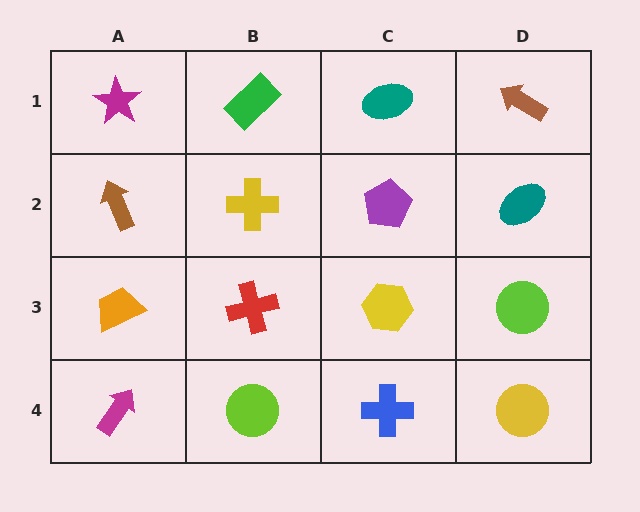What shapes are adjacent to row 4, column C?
A yellow hexagon (row 3, column C), a lime circle (row 4, column B), a yellow circle (row 4, column D).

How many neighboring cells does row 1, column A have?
2.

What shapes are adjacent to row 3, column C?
A purple pentagon (row 2, column C), a blue cross (row 4, column C), a red cross (row 3, column B), a lime circle (row 3, column D).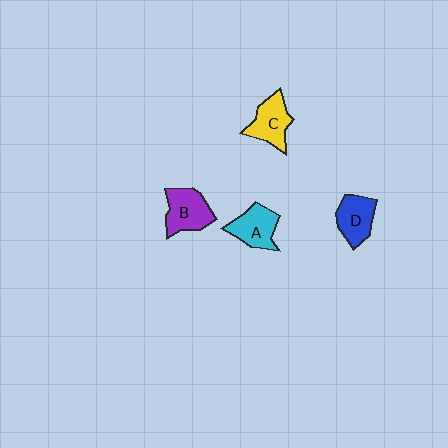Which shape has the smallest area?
Shape D (blue).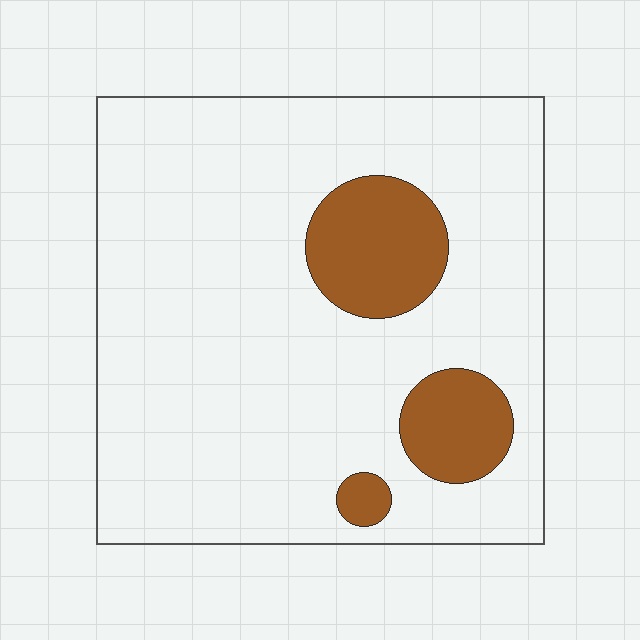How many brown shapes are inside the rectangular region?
3.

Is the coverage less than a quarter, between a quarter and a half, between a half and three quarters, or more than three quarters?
Less than a quarter.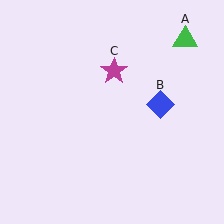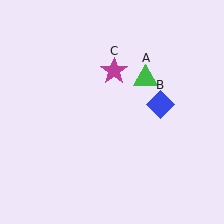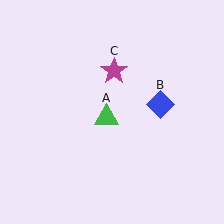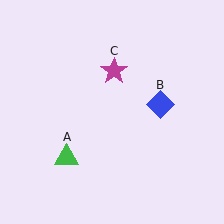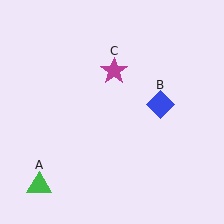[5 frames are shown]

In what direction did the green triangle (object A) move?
The green triangle (object A) moved down and to the left.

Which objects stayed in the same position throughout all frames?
Blue diamond (object B) and magenta star (object C) remained stationary.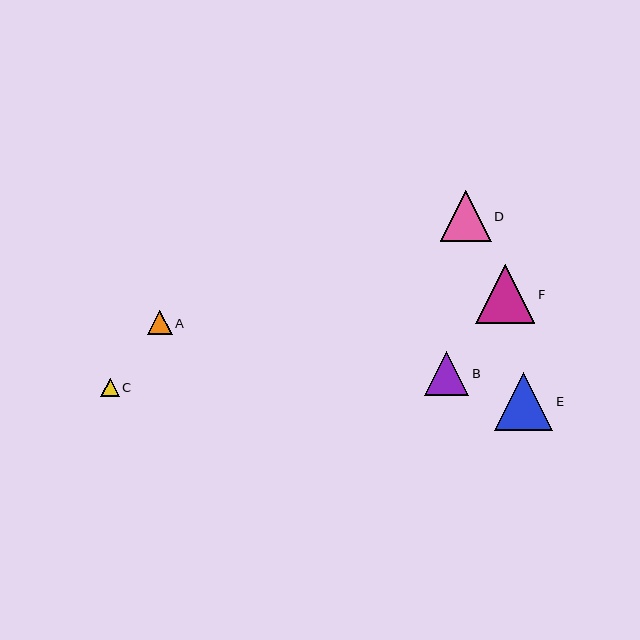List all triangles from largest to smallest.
From largest to smallest: F, E, D, B, A, C.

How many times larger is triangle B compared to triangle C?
Triangle B is approximately 2.4 times the size of triangle C.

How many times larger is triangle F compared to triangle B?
Triangle F is approximately 1.3 times the size of triangle B.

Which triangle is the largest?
Triangle F is the largest with a size of approximately 59 pixels.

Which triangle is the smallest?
Triangle C is the smallest with a size of approximately 19 pixels.